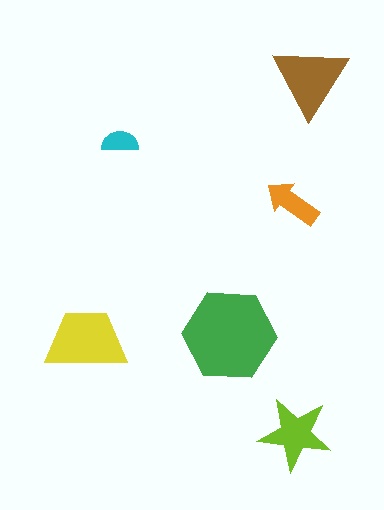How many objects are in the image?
There are 6 objects in the image.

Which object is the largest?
The green hexagon.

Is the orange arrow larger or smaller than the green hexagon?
Smaller.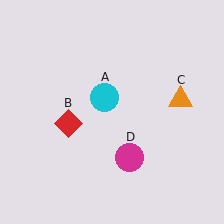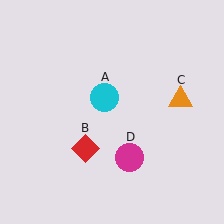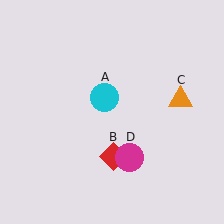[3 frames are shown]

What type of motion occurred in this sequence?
The red diamond (object B) rotated counterclockwise around the center of the scene.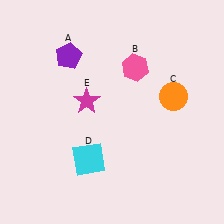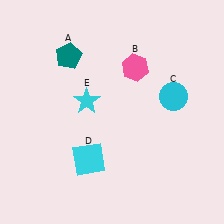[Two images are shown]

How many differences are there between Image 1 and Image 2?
There are 3 differences between the two images.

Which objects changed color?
A changed from purple to teal. C changed from orange to cyan. E changed from magenta to cyan.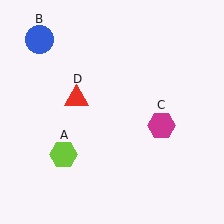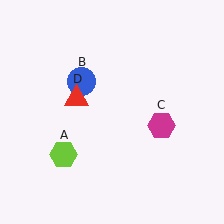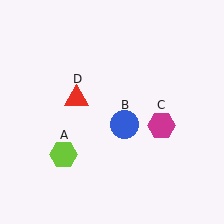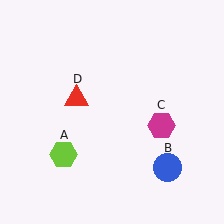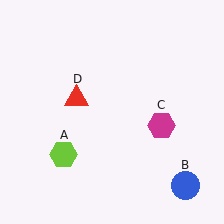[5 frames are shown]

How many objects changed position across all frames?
1 object changed position: blue circle (object B).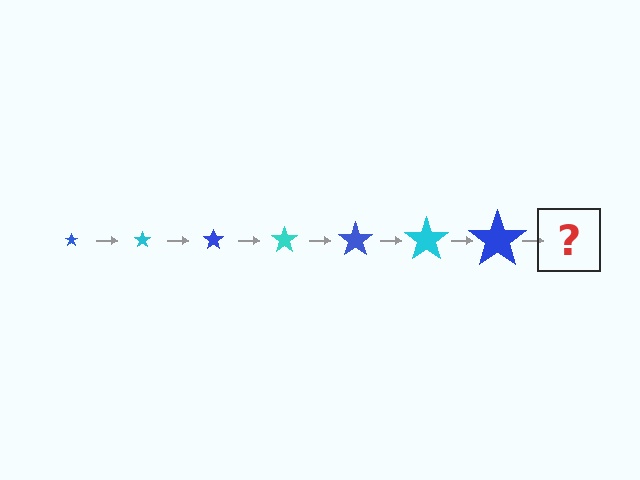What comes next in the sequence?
The next element should be a cyan star, larger than the previous one.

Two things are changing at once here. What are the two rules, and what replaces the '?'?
The two rules are that the star grows larger each step and the color cycles through blue and cyan. The '?' should be a cyan star, larger than the previous one.